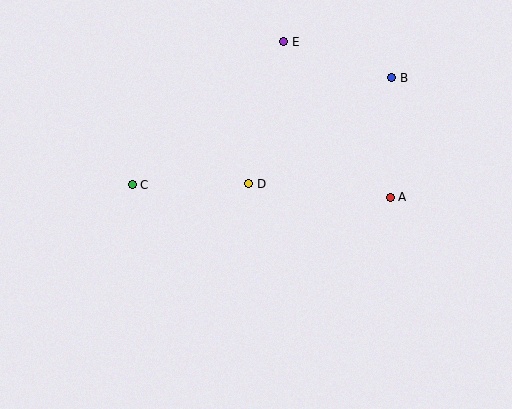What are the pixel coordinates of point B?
Point B is at (392, 78).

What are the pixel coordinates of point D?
Point D is at (249, 184).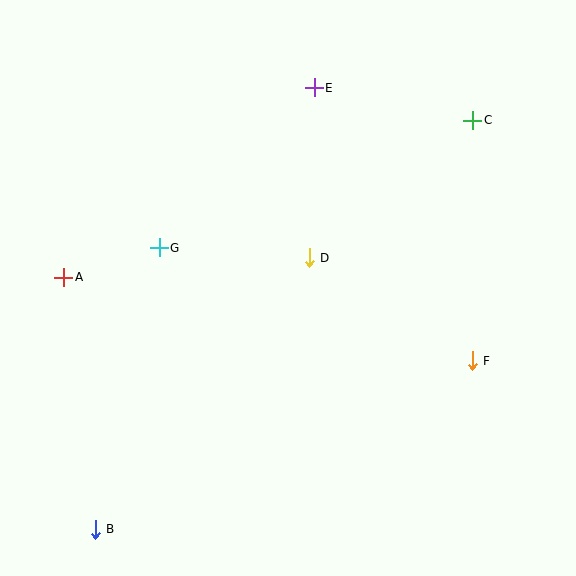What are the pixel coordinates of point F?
Point F is at (472, 361).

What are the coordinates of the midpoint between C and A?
The midpoint between C and A is at (268, 199).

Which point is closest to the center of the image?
Point D at (309, 258) is closest to the center.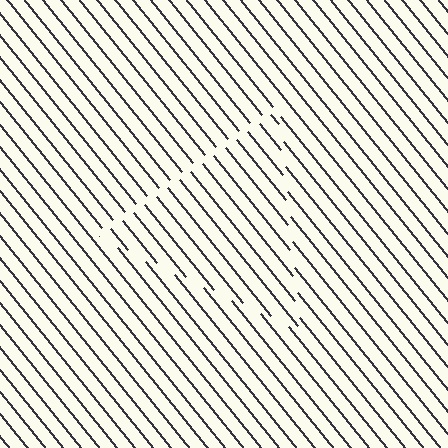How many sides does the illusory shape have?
3 sides — the line-ends trace a triangle.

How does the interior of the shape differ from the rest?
The interior of the shape contains the same grating, shifted by half a period — the contour is defined by the phase discontinuity where line-ends from the inner and outer gratings abut.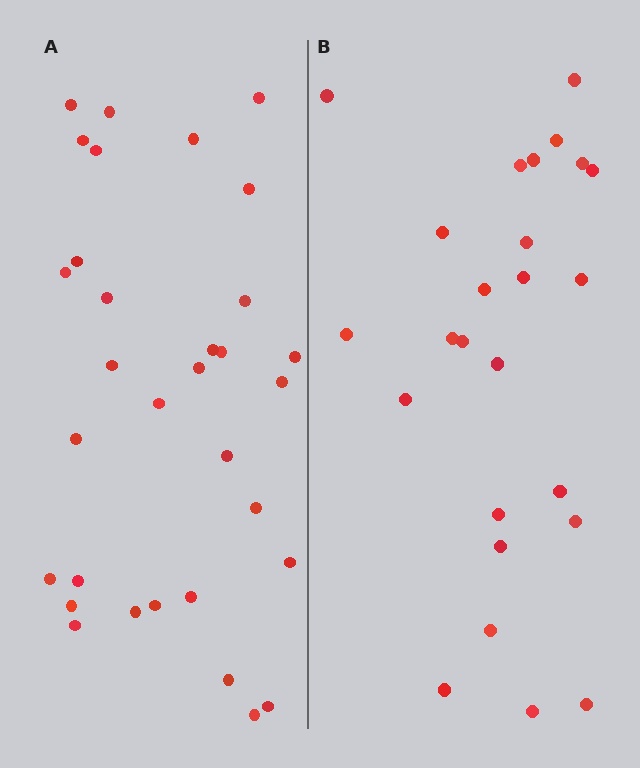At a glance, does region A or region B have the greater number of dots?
Region A (the left region) has more dots.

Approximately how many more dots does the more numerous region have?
Region A has roughly 8 or so more dots than region B.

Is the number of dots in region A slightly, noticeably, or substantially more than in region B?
Region A has noticeably more, but not dramatically so. The ratio is roughly 1.3 to 1.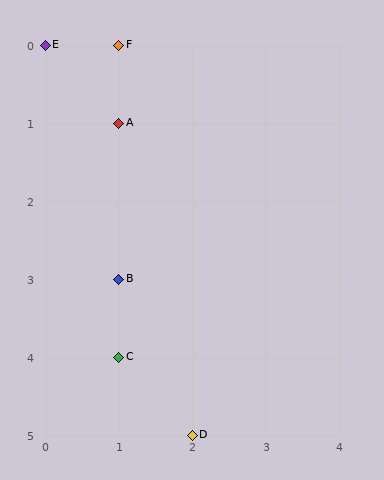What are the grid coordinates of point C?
Point C is at grid coordinates (1, 4).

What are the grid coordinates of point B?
Point B is at grid coordinates (1, 3).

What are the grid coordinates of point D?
Point D is at grid coordinates (2, 5).